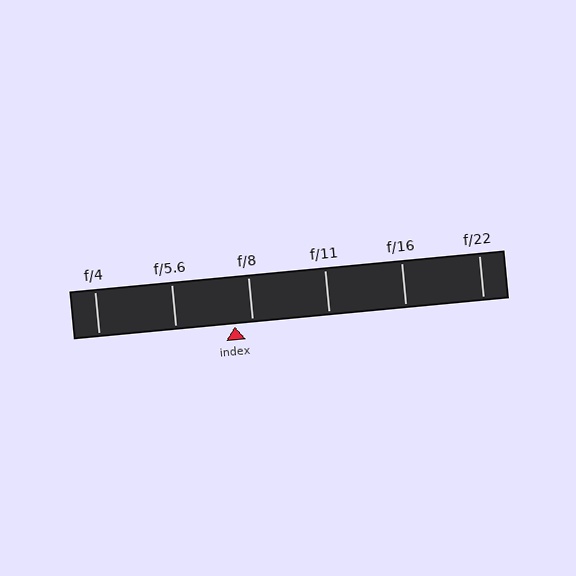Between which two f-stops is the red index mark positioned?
The index mark is between f/5.6 and f/8.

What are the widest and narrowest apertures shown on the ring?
The widest aperture shown is f/4 and the narrowest is f/22.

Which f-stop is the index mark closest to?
The index mark is closest to f/8.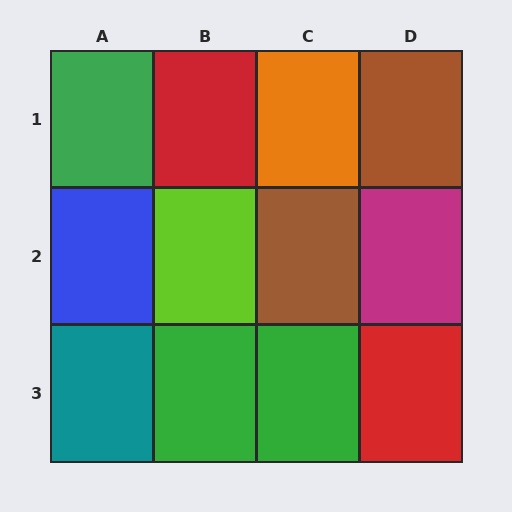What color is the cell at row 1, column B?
Red.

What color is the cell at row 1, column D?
Brown.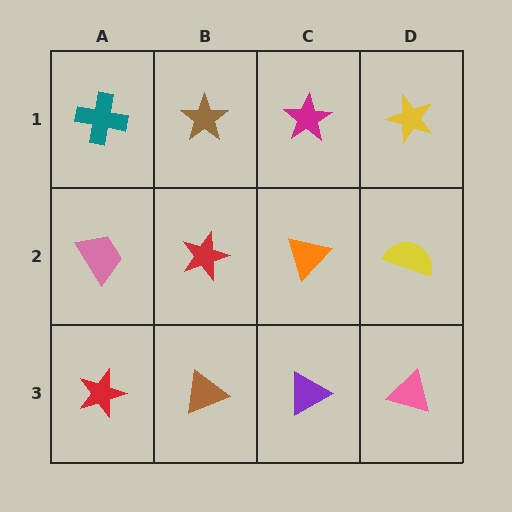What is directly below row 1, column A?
A pink trapezoid.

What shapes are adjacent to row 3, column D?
A yellow semicircle (row 2, column D), a purple triangle (row 3, column C).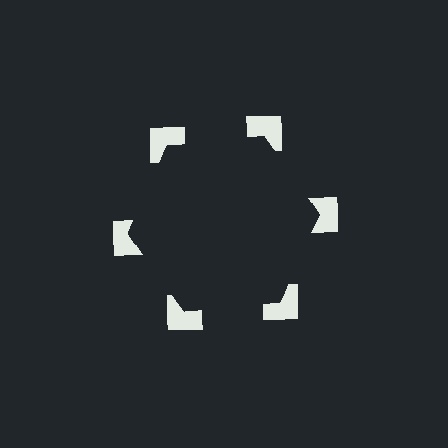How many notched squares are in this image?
There are 6 — one at each vertex of the illusory hexagon.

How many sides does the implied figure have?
6 sides.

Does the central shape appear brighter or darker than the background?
It typically appears slightly darker than the background, even though no actual brightness change is drawn.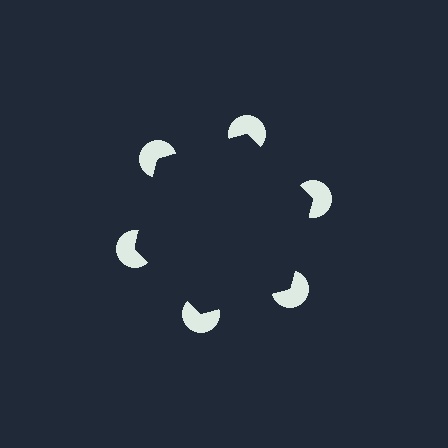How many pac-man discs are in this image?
There are 6 — one at each vertex of the illusory hexagon.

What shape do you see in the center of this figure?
An illusory hexagon — its edges are inferred from the aligned wedge cuts in the pac-man discs, not physically drawn.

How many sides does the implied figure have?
6 sides.